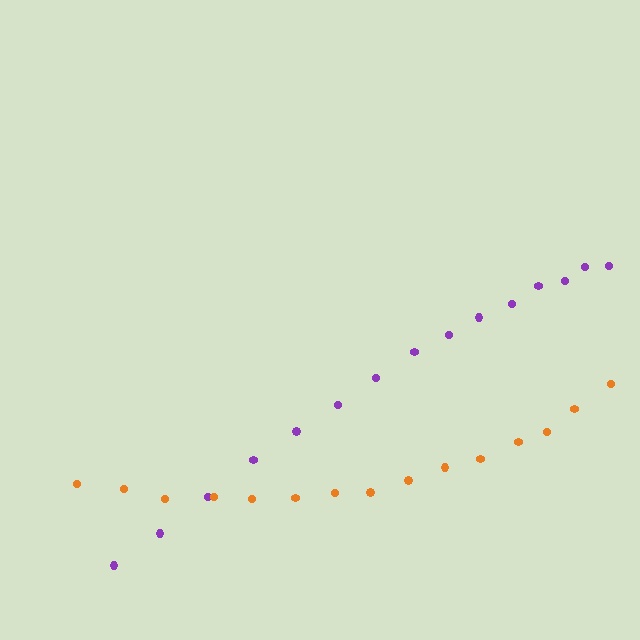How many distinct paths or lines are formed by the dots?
There are 2 distinct paths.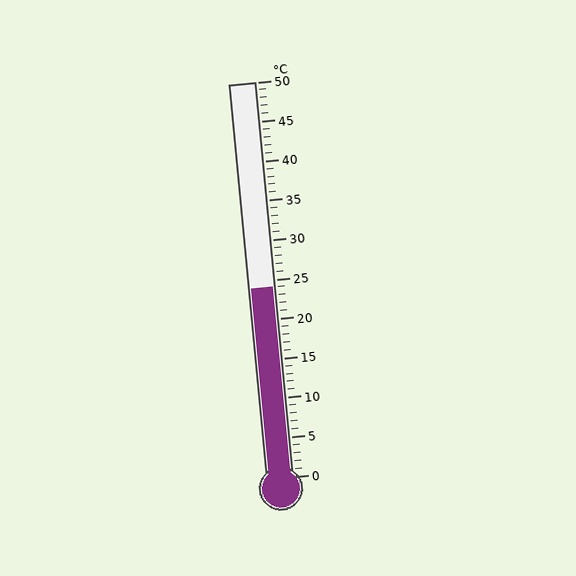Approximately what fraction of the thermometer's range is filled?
The thermometer is filled to approximately 50% of its range.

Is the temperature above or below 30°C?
The temperature is below 30°C.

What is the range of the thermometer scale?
The thermometer scale ranges from 0°C to 50°C.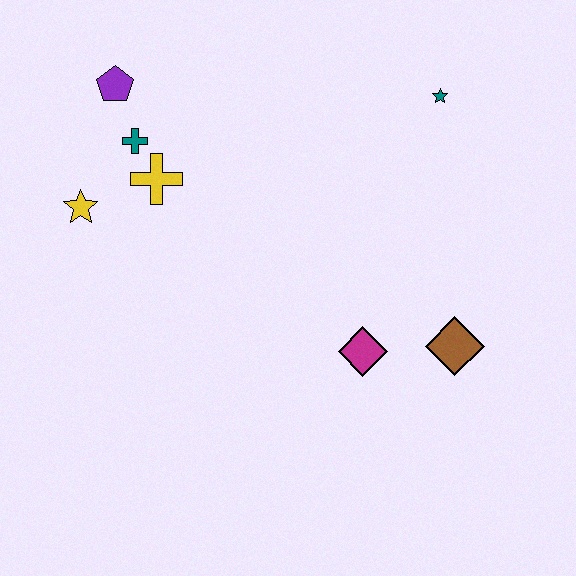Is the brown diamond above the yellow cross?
No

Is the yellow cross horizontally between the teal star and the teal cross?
Yes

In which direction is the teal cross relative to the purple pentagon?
The teal cross is below the purple pentagon.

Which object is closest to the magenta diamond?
The brown diamond is closest to the magenta diamond.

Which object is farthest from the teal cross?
The brown diamond is farthest from the teal cross.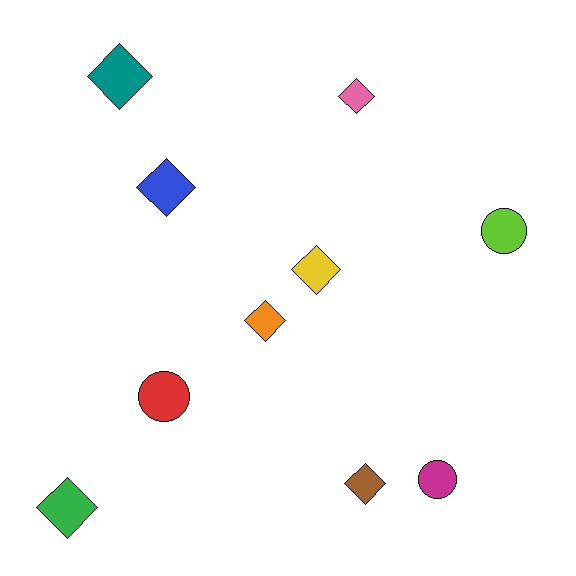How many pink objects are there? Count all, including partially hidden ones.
There is 1 pink object.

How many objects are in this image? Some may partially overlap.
There are 10 objects.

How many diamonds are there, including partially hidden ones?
There are 7 diamonds.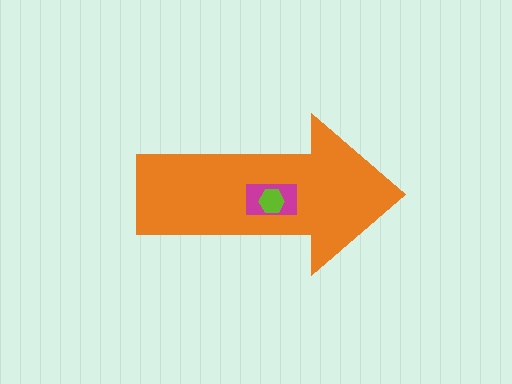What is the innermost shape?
The lime hexagon.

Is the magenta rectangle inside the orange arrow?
Yes.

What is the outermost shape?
The orange arrow.